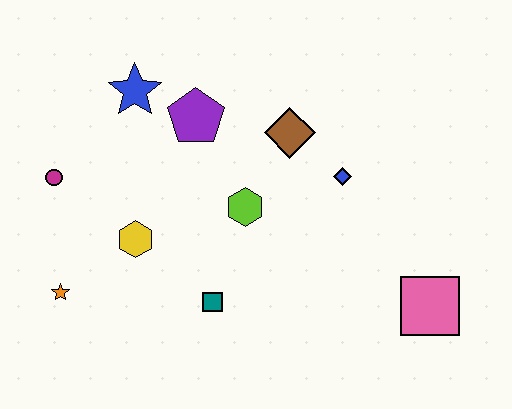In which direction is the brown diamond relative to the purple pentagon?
The brown diamond is to the right of the purple pentagon.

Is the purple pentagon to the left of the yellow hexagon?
No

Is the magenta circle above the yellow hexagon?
Yes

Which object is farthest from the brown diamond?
The orange star is farthest from the brown diamond.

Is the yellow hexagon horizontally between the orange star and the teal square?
Yes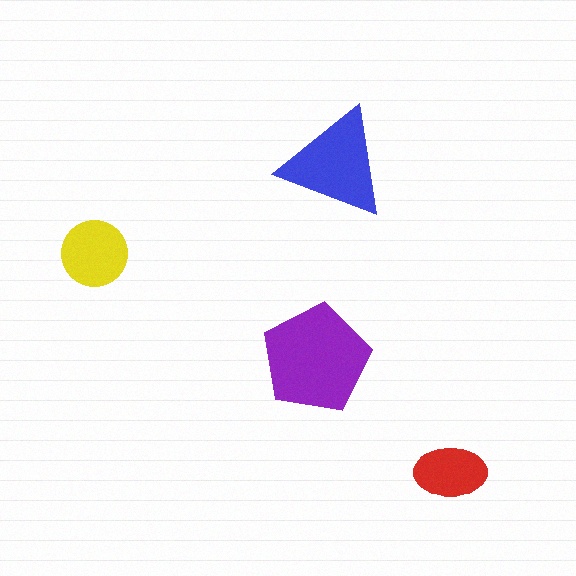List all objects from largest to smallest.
The purple pentagon, the blue triangle, the yellow circle, the red ellipse.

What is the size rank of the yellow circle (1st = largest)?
3rd.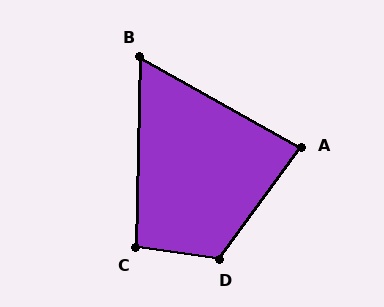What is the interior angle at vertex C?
Approximately 97 degrees (obtuse).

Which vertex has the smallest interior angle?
B, at approximately 62 degrees.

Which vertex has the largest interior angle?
D, at approximately 118 degrees.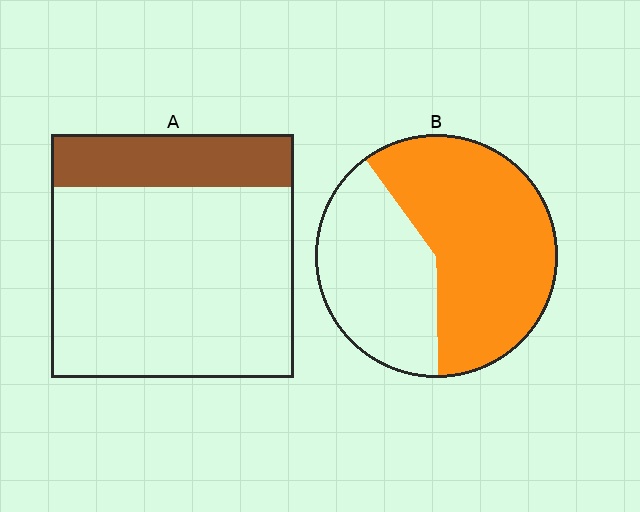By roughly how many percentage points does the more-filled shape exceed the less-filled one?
By roughly 40 percentage points (B over A).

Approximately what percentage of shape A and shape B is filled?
A is approximately 20% and B is approximately 60%.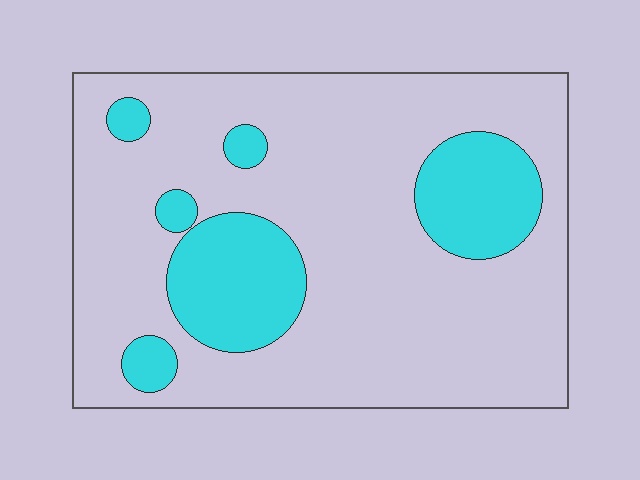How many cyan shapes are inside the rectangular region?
6.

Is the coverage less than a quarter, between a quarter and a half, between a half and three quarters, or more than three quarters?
Less than a quarter.